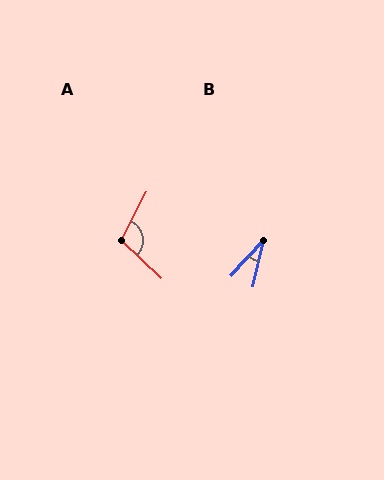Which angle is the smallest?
B, at approximately 30 degrees.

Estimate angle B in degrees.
Approximately 30 degrees.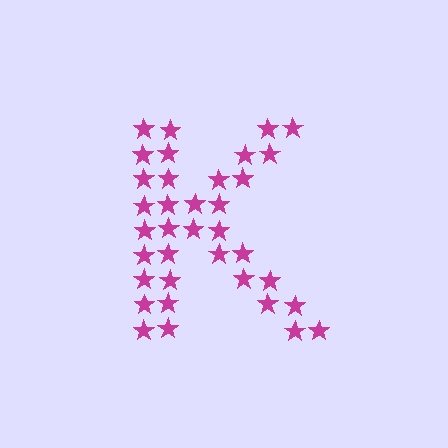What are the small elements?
The small elements are stars.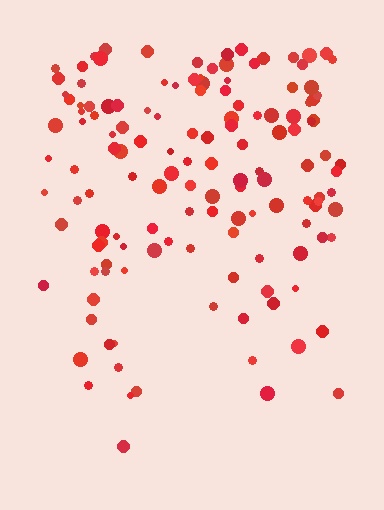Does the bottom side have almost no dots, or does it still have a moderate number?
Still a moderate number, just noticeably fewer than the top.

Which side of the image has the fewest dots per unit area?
The bottom.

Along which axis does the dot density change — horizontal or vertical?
Vertical.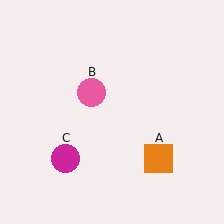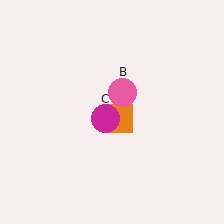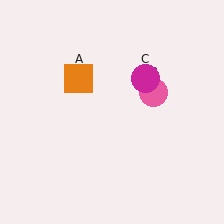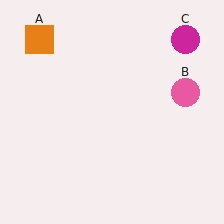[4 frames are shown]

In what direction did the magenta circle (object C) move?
The magenta circle (object C) moved up and to the right.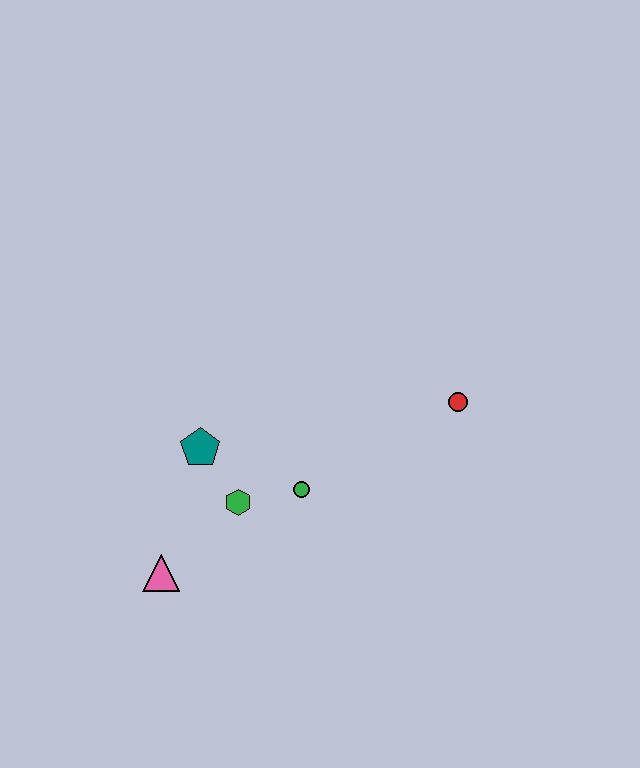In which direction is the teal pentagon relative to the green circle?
The teal pentagon is to the left of the green circle.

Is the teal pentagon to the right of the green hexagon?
No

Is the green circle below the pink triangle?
No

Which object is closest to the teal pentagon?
The green hexagon is closest to the teal pentagon.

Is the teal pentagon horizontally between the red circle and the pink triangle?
Yes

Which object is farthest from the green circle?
The red circle is farthest from the green circle.